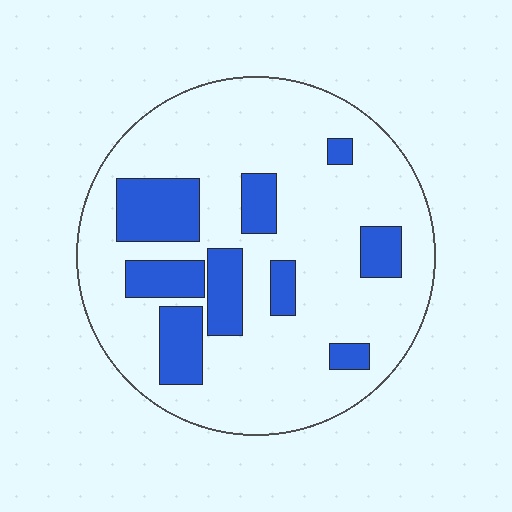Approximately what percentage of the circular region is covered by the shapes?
Approximately 20%.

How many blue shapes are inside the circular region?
9.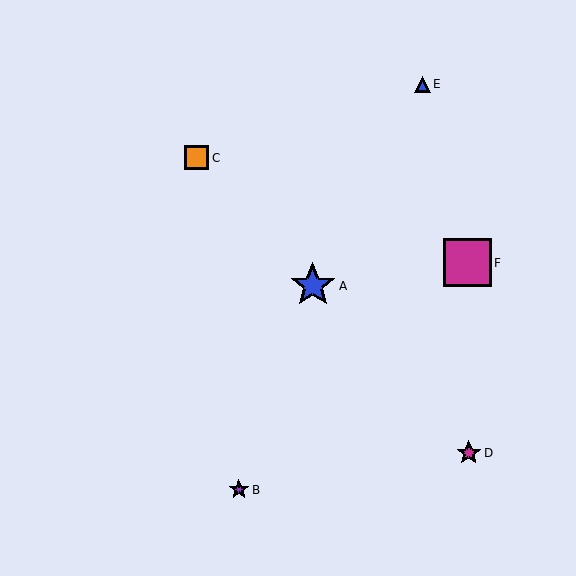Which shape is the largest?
The magenta square (labeled F) is the largest.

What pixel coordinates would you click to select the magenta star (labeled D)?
Click at (469, 453) to select the magenta star D.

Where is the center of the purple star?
The center of the purple star is at (239, 490).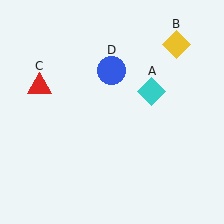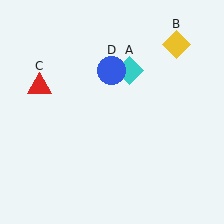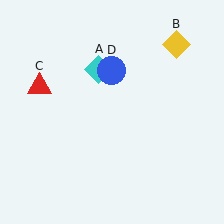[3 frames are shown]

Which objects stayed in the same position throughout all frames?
Yellow diamond (object B) and red triangle (object C) and blue circle (object D) remained stationary.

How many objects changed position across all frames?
1 object changed position: cyan diamond (object A).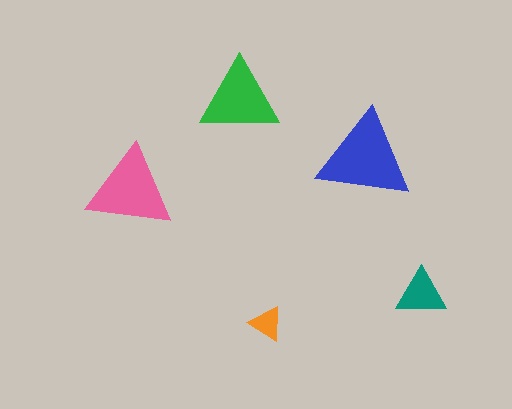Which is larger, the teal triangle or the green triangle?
The green one.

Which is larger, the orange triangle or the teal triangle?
The teal one.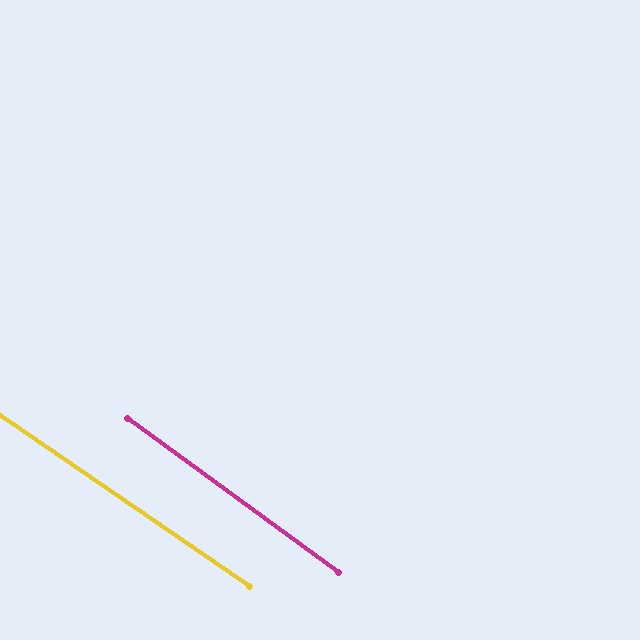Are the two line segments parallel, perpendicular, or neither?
Parallel — their directions differ by only 1.7°.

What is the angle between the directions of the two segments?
Approximately 2 degrees.